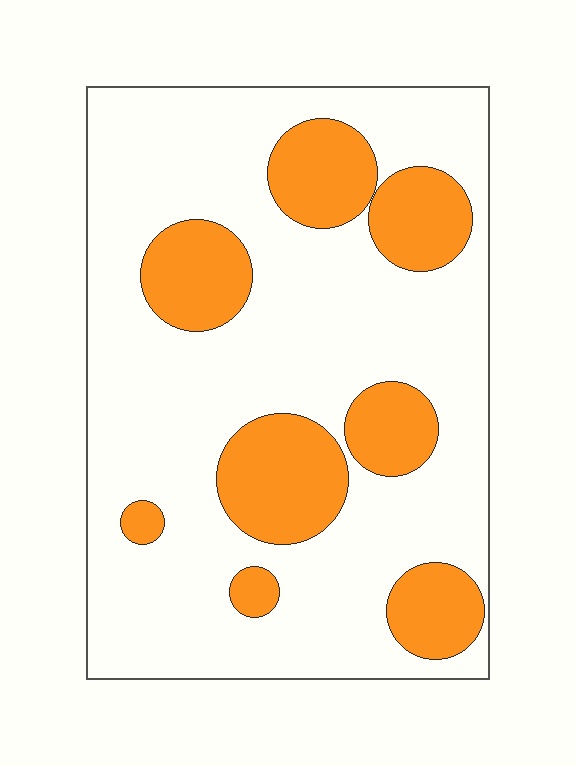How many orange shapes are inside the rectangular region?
8.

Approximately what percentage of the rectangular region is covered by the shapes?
Approximately 25%.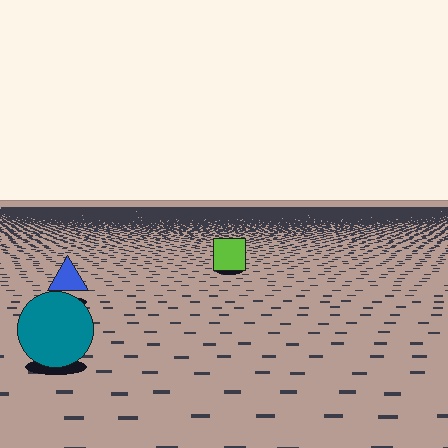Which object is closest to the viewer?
The teal circle is closest. The texture marks near it are larger and more spread out.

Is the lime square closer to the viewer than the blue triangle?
No. The blue triangle is closer — you can tell from the texture gradient: the ground texture is coarser near it.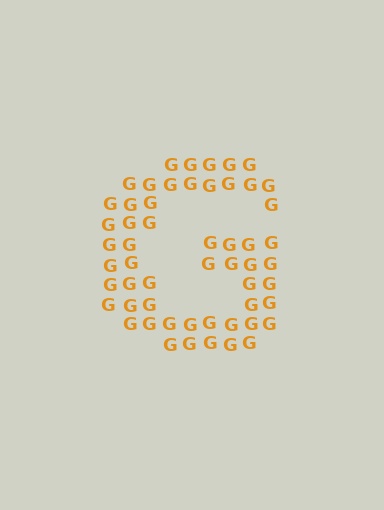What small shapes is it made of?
It is made of small letter G's.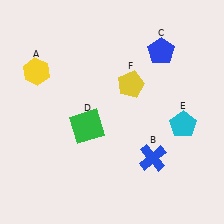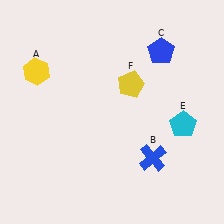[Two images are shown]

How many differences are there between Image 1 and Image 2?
There is 1 difference between the two images.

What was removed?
The green square (D) was removed in Image 2.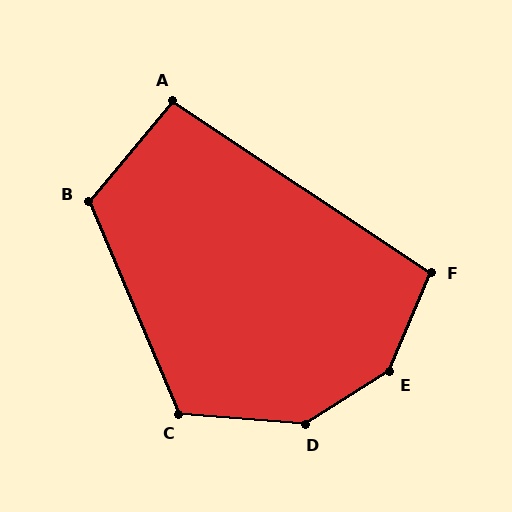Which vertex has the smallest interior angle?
A, at approximately 96 degrees.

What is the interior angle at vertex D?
Approximately 142 degrees (obtuse).